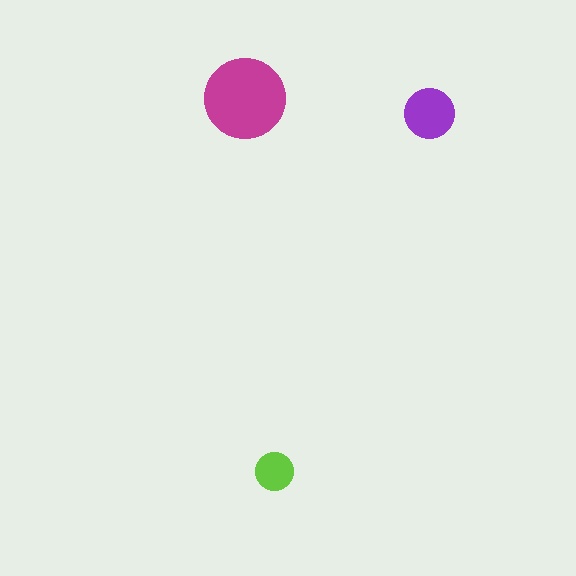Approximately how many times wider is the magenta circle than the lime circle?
About 2 times wider.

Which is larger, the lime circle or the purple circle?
The purple one.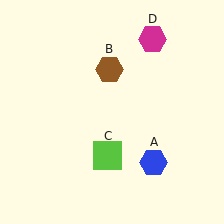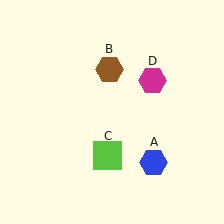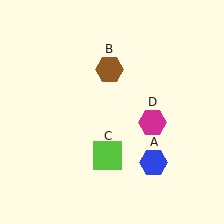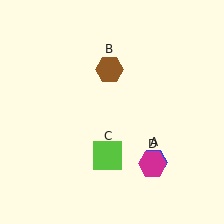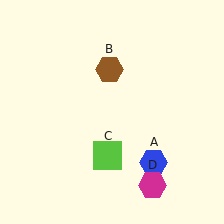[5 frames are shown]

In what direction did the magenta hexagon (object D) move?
The magenta hexagon (object D) moved down.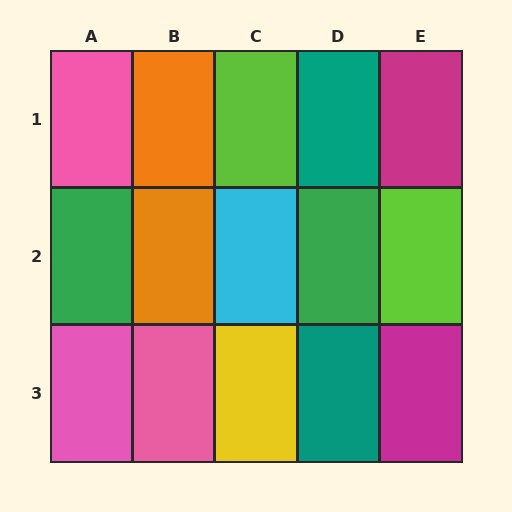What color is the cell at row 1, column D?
Teal.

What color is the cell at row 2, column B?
Orange.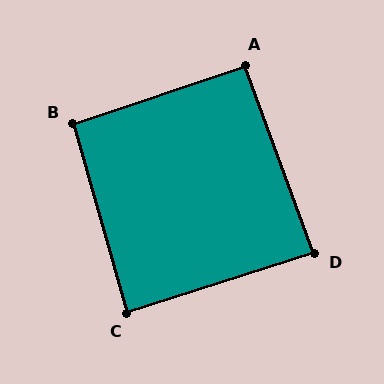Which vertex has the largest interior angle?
B, at approximately 93 degrees.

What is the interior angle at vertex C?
Approximately 88 degrees (approximately right).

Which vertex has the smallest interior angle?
D, at approximately 87 degrees.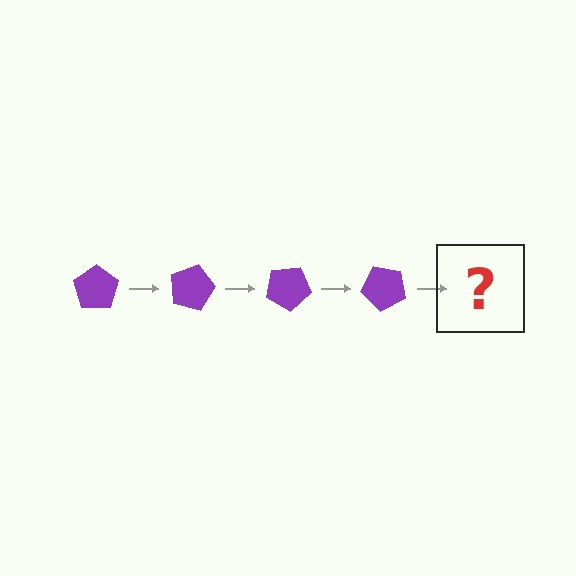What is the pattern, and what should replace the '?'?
The pattern is that the pentagon rotates 15 degrees each step. The '?' should be a purple pentagon rotated 60 degrees.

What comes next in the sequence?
The next element should be a purple pentagon rotated 60 degrees.